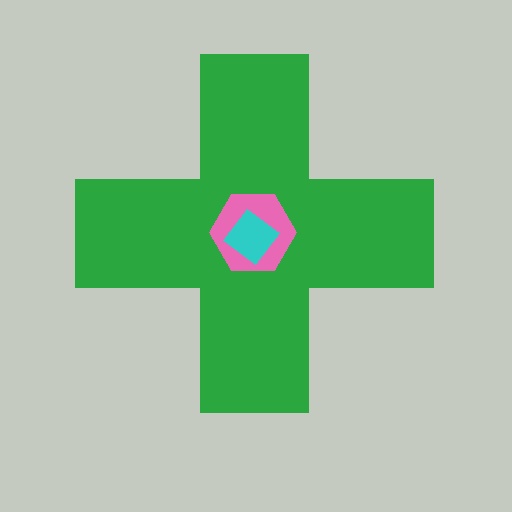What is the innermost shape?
The cyan diamond.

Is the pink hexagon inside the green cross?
Yes.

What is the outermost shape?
The green cross.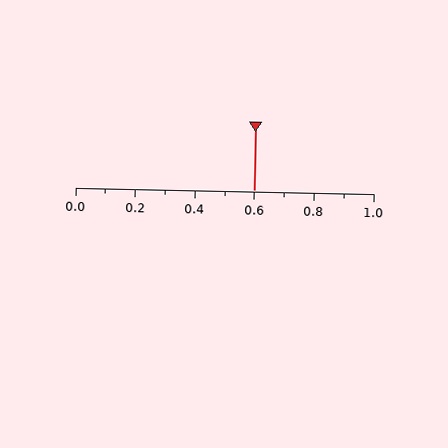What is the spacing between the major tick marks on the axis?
The major ticks are spaced 0.2 apart.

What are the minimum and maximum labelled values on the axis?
The axis runs from 0.0 to 1.0.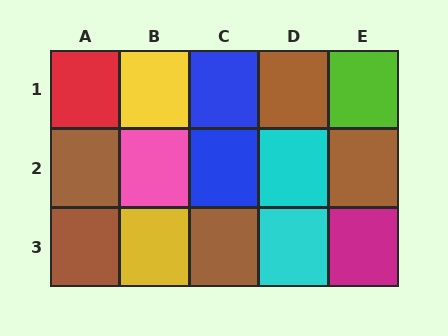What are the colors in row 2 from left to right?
Brown, pink, blue, cyan, brown.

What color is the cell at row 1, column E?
Lime.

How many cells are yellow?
2 cells are yellow.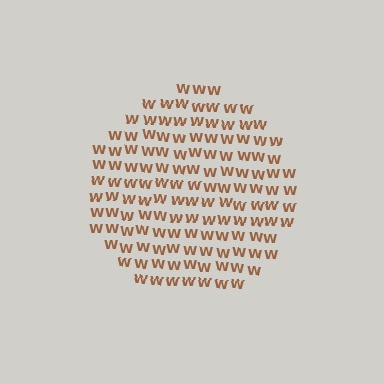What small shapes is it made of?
It is made of small letter W's.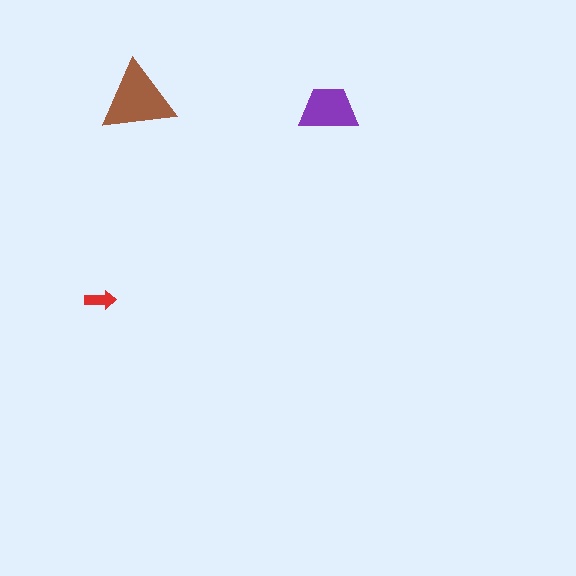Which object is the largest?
The brown triangle.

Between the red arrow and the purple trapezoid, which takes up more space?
The purple trapezoid.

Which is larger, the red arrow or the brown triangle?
The brown triangle.